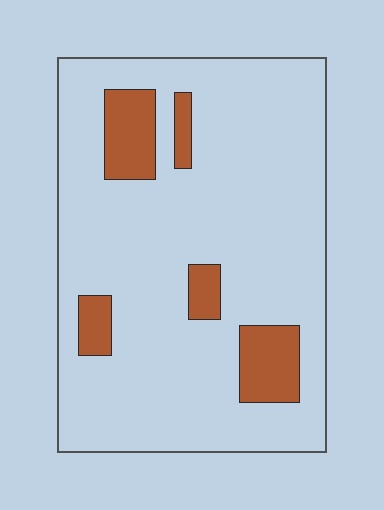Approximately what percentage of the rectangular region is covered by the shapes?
Approximately 15%.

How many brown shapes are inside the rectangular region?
5.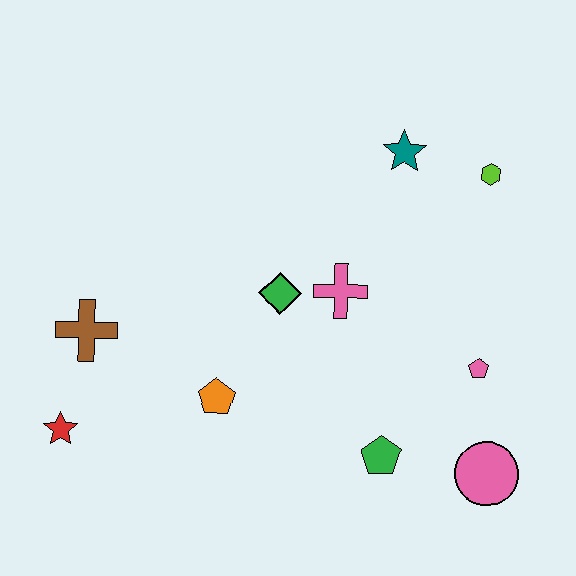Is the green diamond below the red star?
No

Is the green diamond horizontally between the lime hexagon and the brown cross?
Yes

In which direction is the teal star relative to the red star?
The teal star is to the right of the red star.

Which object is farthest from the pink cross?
The red star is farthest from the pink cross.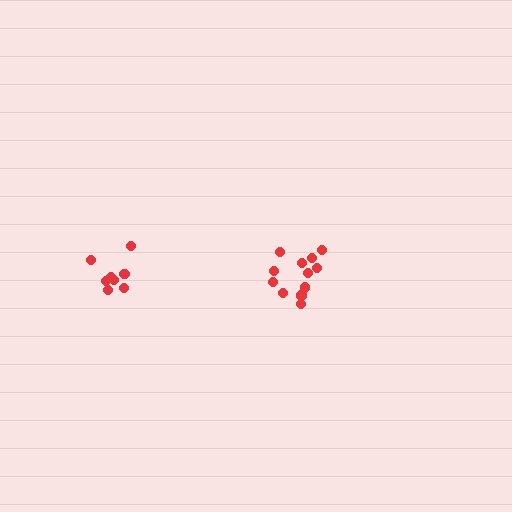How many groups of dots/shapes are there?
There are 2 groups.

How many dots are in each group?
Group 1: 12 dots, Group 2: 8 dots (20 total).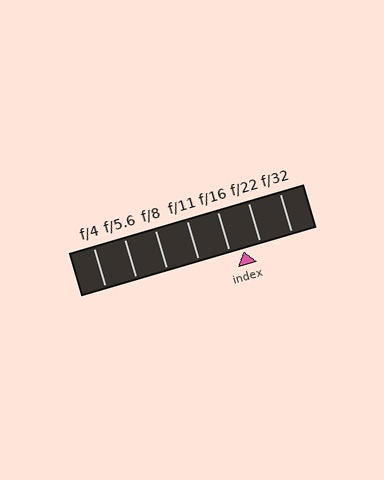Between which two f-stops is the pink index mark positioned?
The index mark is between f/16 and f/22.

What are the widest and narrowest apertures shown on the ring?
The widest aperture shown is f/4 and the narrowest is f/32.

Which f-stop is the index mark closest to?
The index mark is closest to f/16.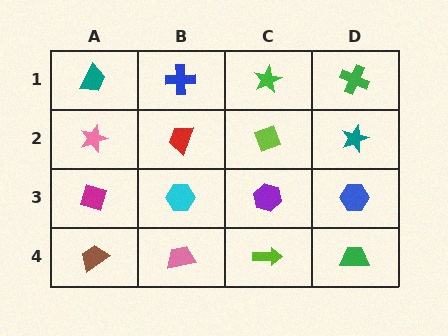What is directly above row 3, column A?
A pink star.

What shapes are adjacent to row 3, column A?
A pink star (row 2, column A), a brown trapezoid (row 4, column A), a cyan hexagon (row 3, column B).